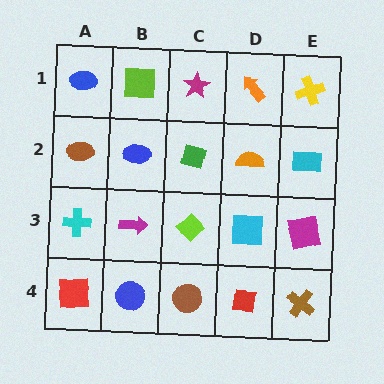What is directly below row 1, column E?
A cyan rectangle.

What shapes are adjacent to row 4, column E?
A magenta square (row 3, column E), a red square (row 4, column D).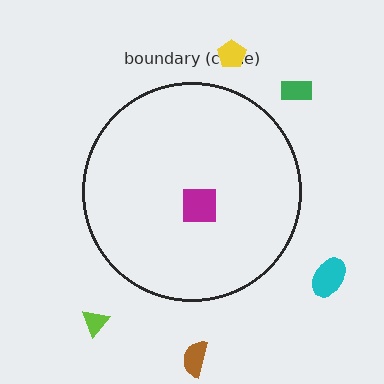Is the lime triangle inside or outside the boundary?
Outside.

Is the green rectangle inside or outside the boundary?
Outside.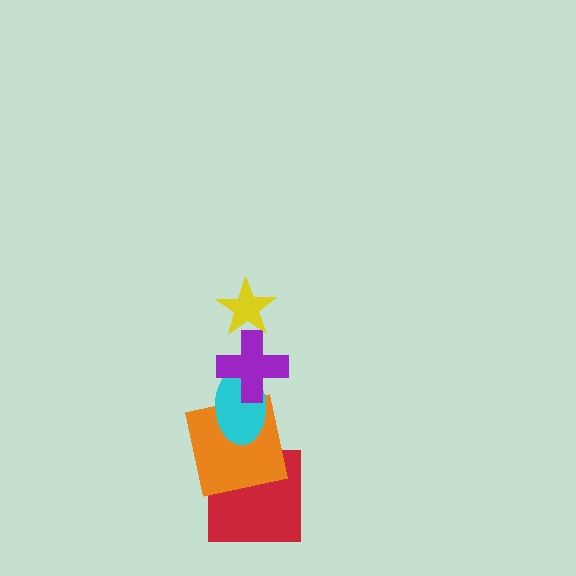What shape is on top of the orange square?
The cyan ellipse is on top of the orange square.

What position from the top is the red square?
The red square is 5th from the top.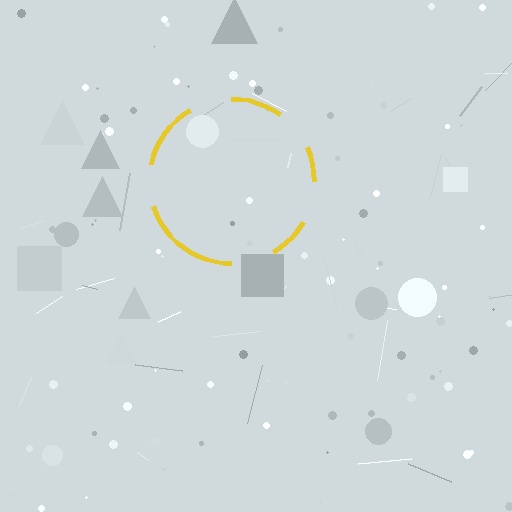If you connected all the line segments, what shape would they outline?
They would outline a circle.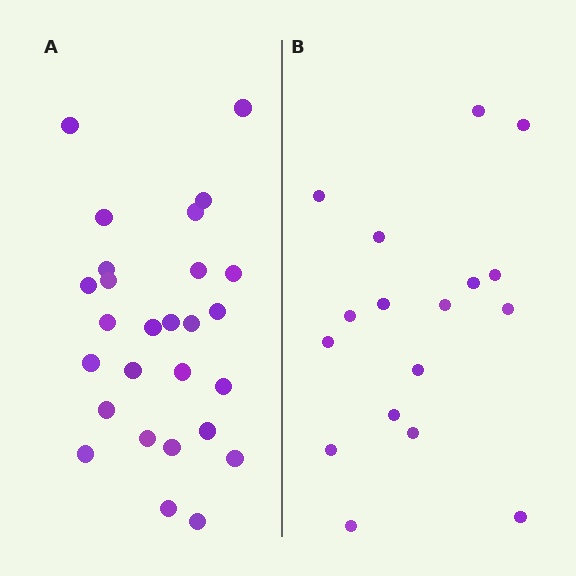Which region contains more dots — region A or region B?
Region A (the left region) has more dots.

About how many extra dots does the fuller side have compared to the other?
Region A has roughly 10 or so more dots than region B.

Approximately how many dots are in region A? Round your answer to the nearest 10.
About 30 dots. (The exact count is 27, which rounds to 30.)